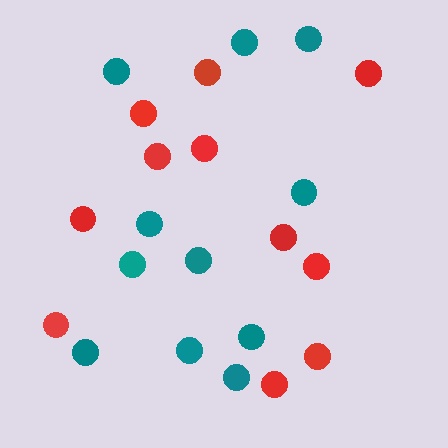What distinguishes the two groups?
There are 2 groups: one group of teal circles (11) and one group of red circles (11).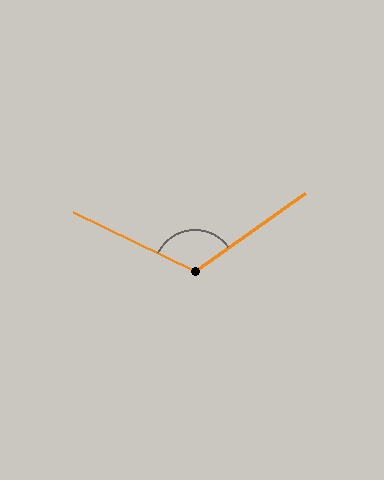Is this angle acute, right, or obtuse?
It is obtuse.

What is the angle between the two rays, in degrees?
Approximately 119 degrees.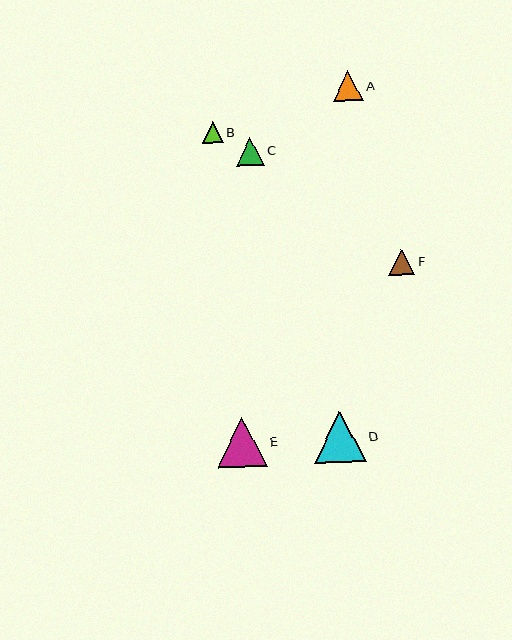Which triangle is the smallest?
Triangle B is the smallest with a size of approximately 21 pixels.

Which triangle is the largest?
Triangle D is the largest with a size of approximately 52 pixels.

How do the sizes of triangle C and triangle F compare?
Triangle C and triangle F are approximately the same size.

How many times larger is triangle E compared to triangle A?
Triangle E is approximately 1.7 times the size of triangle A.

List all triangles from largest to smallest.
From largest to smallest: D, E, A, C, F, B.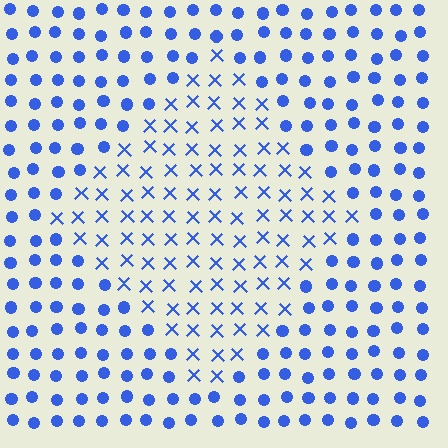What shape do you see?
I see a diamond.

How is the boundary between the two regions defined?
The boundary is defined by a change in element shape: X marks inside vs. circles outside. All elements share the same color and spacing.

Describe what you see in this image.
The image is filled with small blue elements arranged in a uniform grid. A diamond-shaped region contains X marks, while the surrounding area contains circles. The boundary is defined purely by the change in element shape.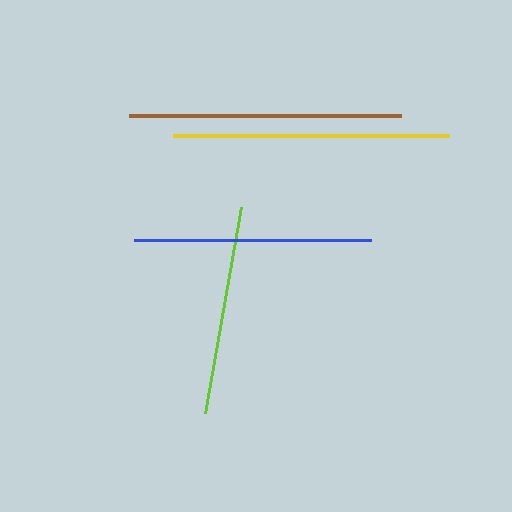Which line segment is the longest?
The yellow line is the longest at approximately 276 pixels.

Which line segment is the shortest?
The lime line is the shortest at approximately 208 pixels.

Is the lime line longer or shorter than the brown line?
The brown line is longer than the lime line.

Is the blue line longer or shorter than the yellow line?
The yellow line is longer than the blue line.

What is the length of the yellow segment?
The yellow segment is approximately 276 pixels long.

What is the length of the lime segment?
The lime segment is approximately 208 pixels long.